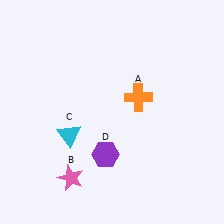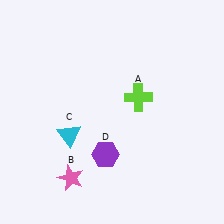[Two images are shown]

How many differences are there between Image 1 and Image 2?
There is 1 difference between the two images.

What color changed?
The cross (A) changed from orange in Image 1 to lime in Image 2.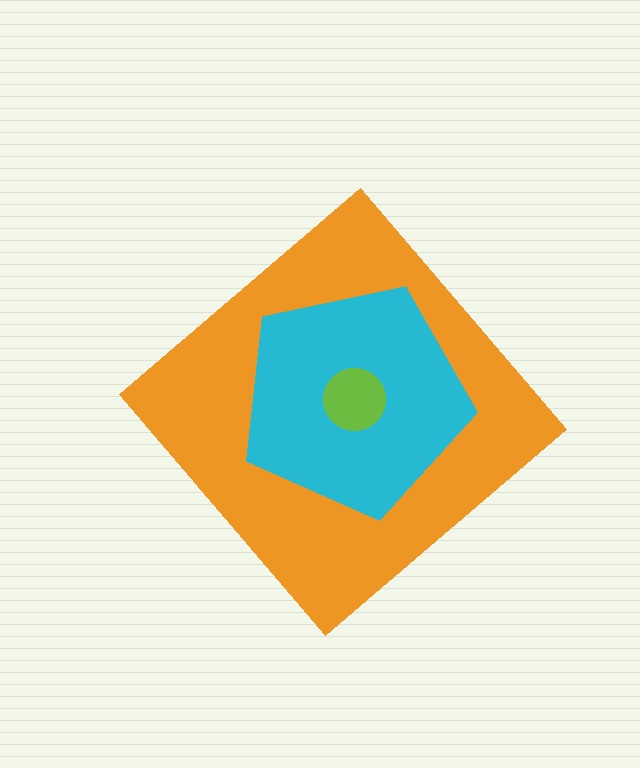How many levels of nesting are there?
3.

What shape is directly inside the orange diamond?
The cyan pentagon.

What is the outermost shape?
The orange diamond.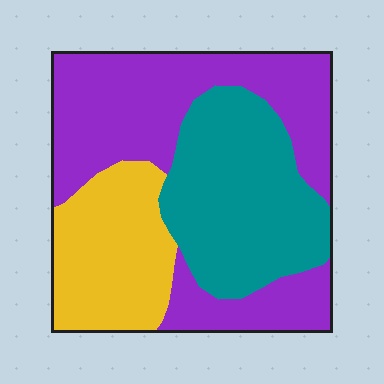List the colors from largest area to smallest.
From largest to smallest: purple, teal, yellow.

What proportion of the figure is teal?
Teal covers about 30% of the figure.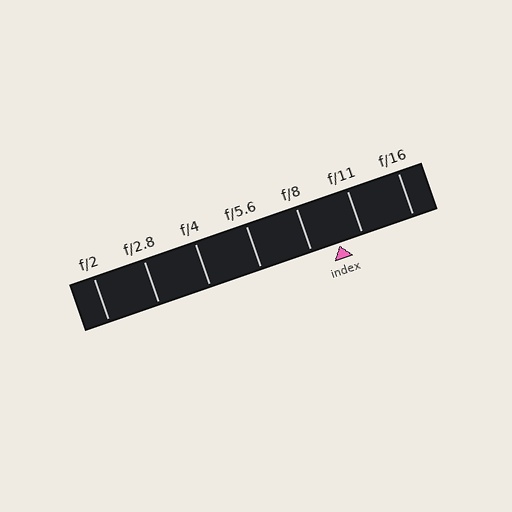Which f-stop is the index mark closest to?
The index mark is closest to f/11.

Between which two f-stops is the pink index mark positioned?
The index mark is between f/8 and f/11.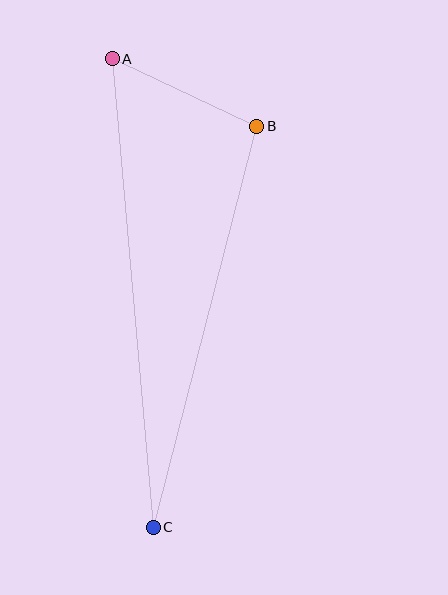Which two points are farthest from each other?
Points A and C are farthest from each other.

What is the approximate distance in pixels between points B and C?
The distance between B and C is approximately 414 pixels.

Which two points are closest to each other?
Points A and B are closest to each other.